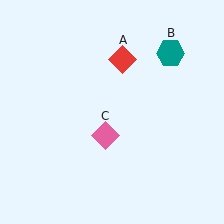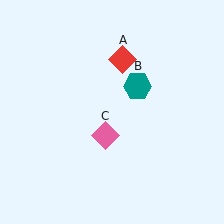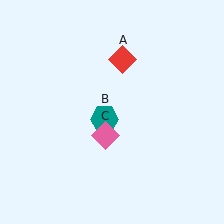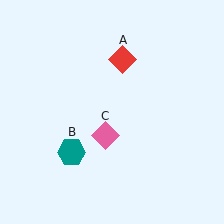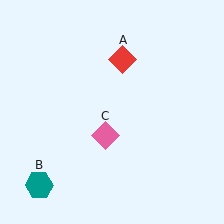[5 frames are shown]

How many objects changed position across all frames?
1 object changed position: teal hexagon (object B).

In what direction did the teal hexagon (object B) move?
The teal hexagon (object B) moved down and to the left.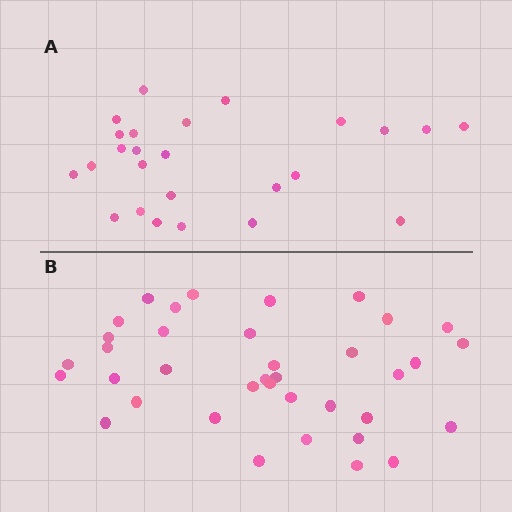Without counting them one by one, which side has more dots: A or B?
Region B (the bottom region) has more dots.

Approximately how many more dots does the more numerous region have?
Region B has roughly 12 or so more dots than region A.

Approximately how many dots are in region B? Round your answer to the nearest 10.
About 40 dots. (The exact count is 37, which rounds to 40.)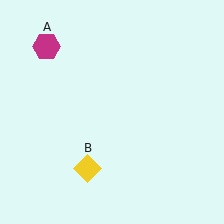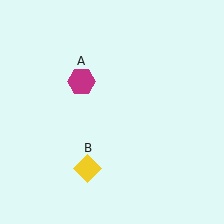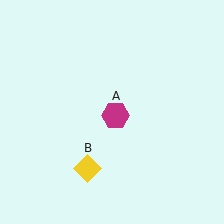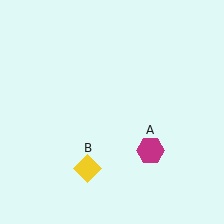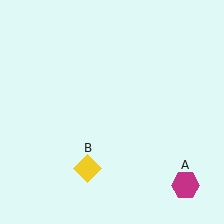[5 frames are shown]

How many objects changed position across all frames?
1 object changed position: magenta hexagon (object A).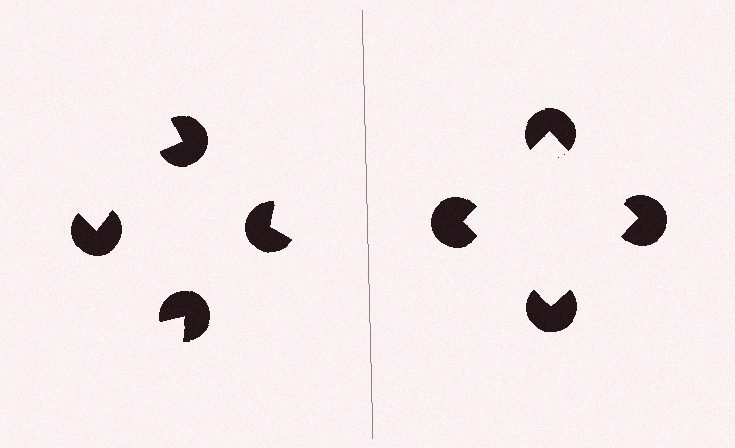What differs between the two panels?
The pac-man discs are positioned identically on both sides; only the wedge orientations differ. On the right they align to a square; on the left they are misaligned.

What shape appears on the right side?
An illusory square.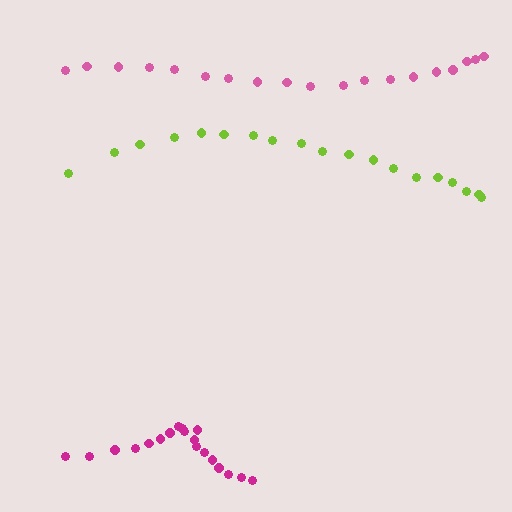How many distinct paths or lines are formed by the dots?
There are 3 distinct paths.